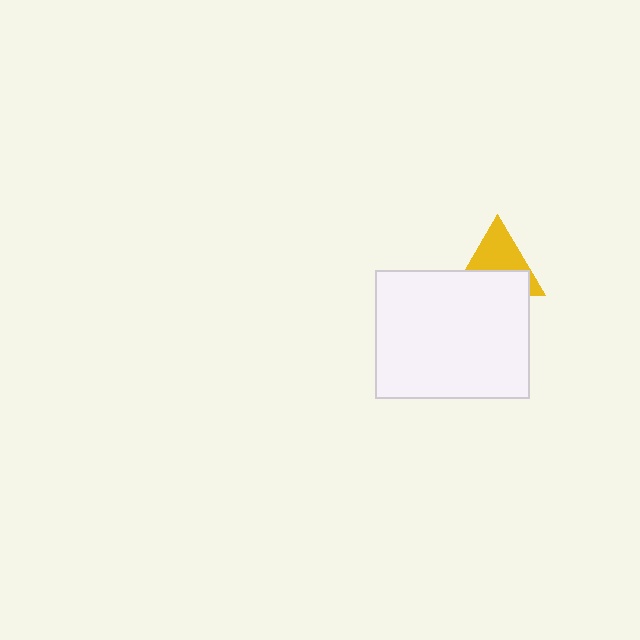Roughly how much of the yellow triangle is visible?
About half of it is visible (roughly 52%).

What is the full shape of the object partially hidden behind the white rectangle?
The partially hidden object is a yellow triangle.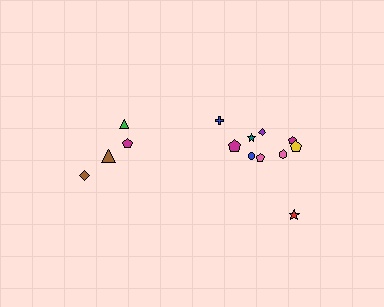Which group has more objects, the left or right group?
The right group.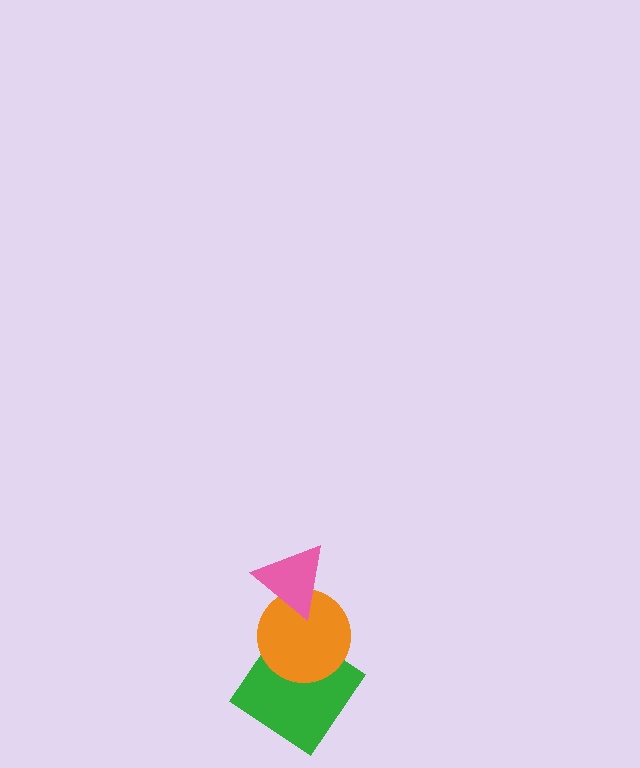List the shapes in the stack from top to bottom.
From top to bottom: the pink triangle, the orange circle, the green diamond.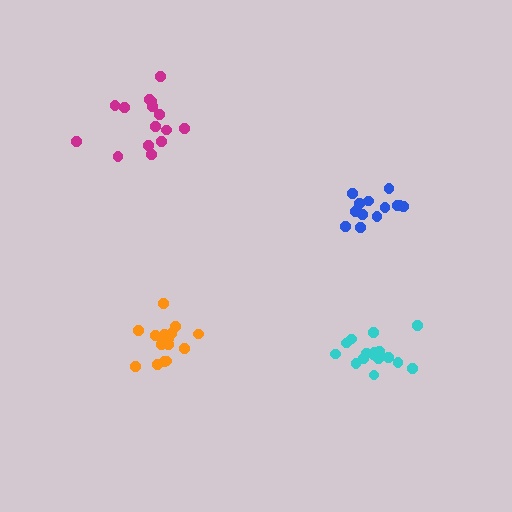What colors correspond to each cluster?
The clusters are colored: magenta, cyan, orange, blue.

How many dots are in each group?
Group 1: 15 dots, Group 2: 16 dots, Group 3: 16 dots, Group 4: 13 dots (60 total).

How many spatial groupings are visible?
There are 4 spatial groupings.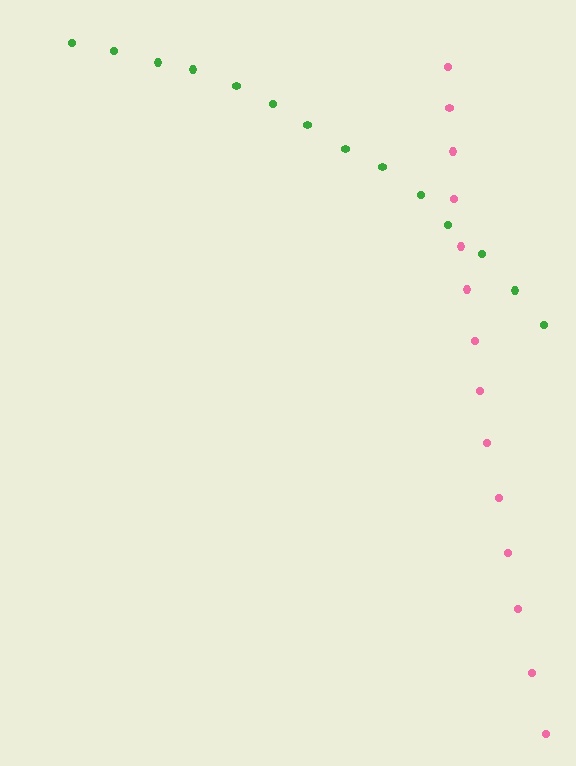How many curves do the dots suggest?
There are 2 distinct paths.